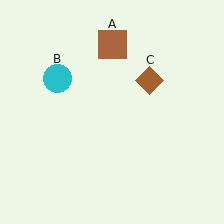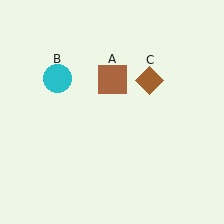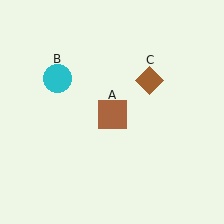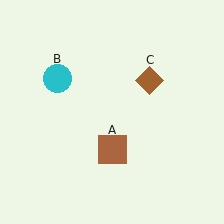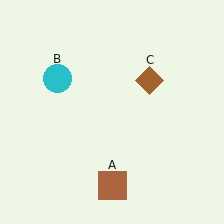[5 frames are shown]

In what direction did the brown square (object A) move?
The brown square (object A) moved down.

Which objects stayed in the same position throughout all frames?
Cyan circle (object B) and brown diamond (object C) remained stationary.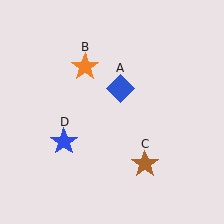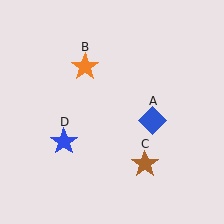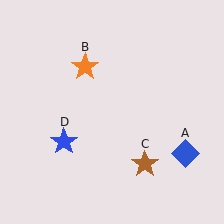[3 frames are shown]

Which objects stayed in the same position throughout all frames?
Orange star (object B) and brown star (object C) and blue star (object D) remained stationary.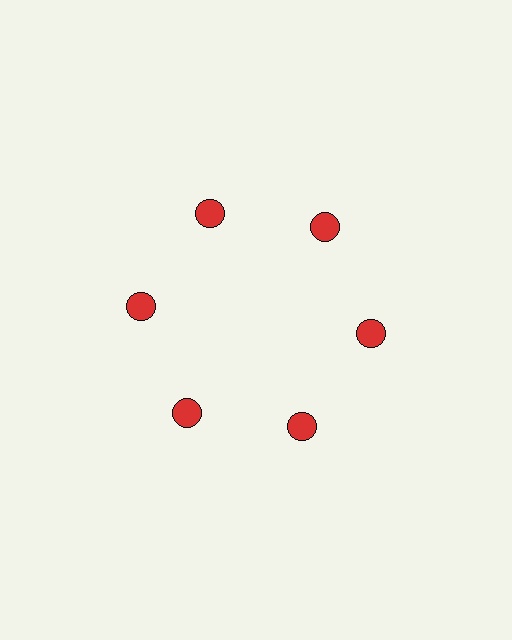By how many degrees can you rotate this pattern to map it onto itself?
The pattern maps onto itself every 60 degrees of rotation.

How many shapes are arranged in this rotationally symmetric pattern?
There are 6 shapes, arranged in 6 groups of 1.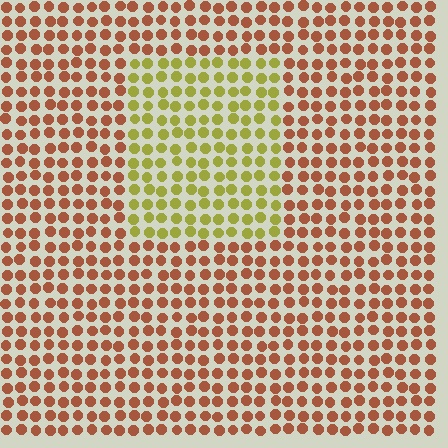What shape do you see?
I see a rectangle.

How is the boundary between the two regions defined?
The boundary is defined purely by a slight shift in hue (about 52 degrees). Spacing, size, and orientation are identical on both sides.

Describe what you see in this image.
The image is filled with small brown elements in a uniform arrangement. A rectangle-shaped region is visible where the elements are tinted to a slightly different hue, forming a subtle color boundary.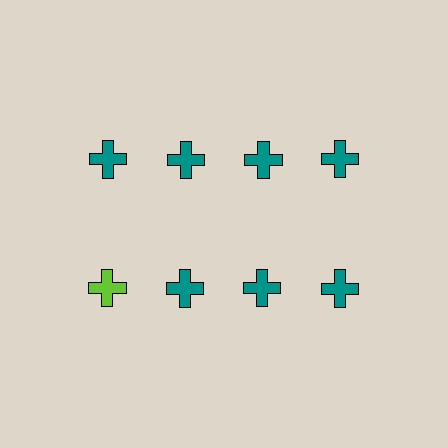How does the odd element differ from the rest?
It has a different color: lime instead of teal.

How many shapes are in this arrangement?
There are 8 shapes arranged in a grid pattern.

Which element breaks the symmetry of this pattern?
The lime cross in the second row, leftmost column breaks the symmetry. All other shapes are teal crosses.